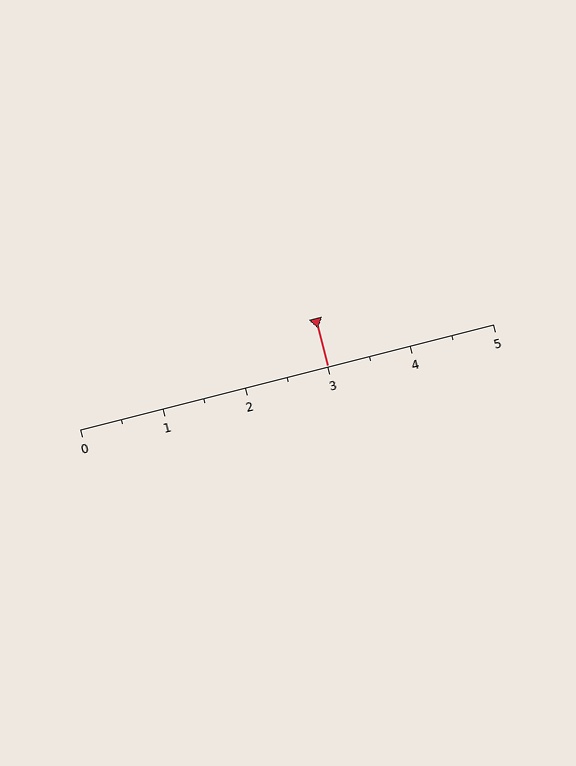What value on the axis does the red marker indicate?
The marker indicates approximately 3.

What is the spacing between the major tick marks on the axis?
The major ticks are spaced 1 apart.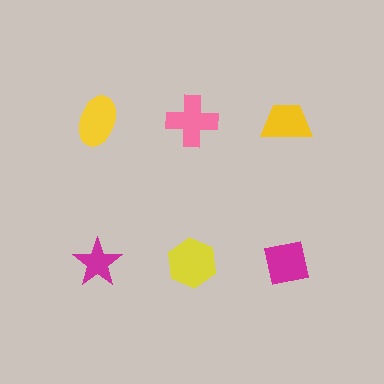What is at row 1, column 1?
A yellow ellipse.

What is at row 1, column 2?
A pink cross.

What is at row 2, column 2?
A yellow hexagon.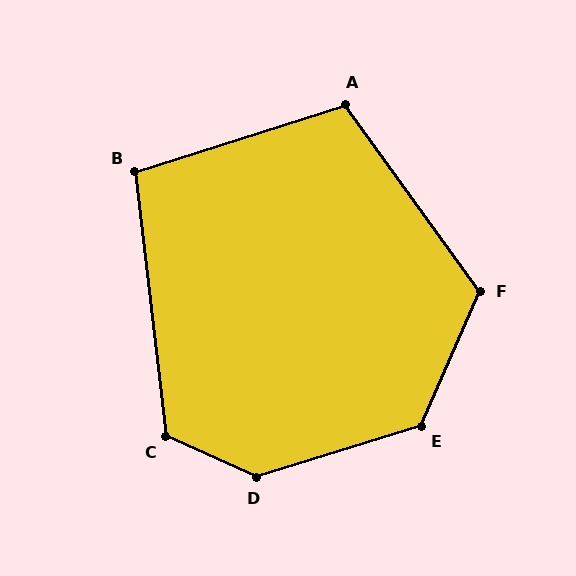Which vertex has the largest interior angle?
D, at approximately 138 degrees.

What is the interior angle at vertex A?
Approximately 108 degrees (obtuse).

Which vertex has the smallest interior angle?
B, at approximately 101 degrees.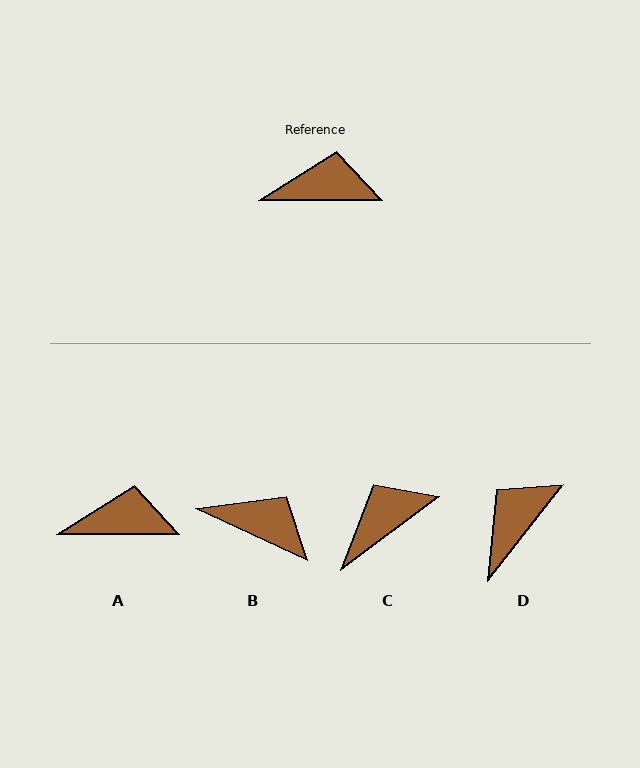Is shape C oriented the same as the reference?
No, it is off by about 37 degrees.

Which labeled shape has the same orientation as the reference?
A.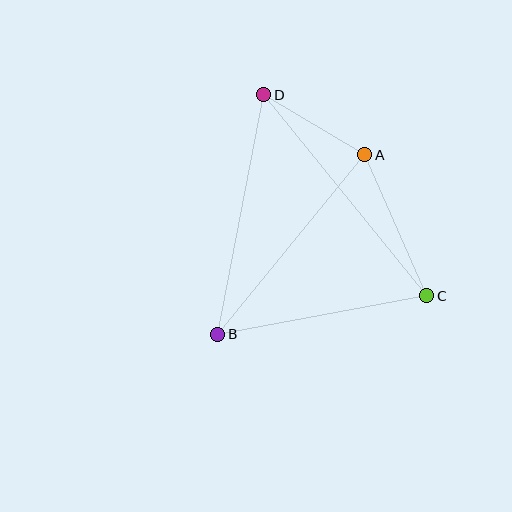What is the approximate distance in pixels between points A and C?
The distance between A and C is approximately 154 pixels.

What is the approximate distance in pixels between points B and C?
The distance between B and C is approximately 212 pixels.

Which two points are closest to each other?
Points A and D are closest to each other.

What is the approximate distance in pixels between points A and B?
The distance between A and B is approximately 232 pixels.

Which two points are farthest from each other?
Points C and D are farthest from each other.